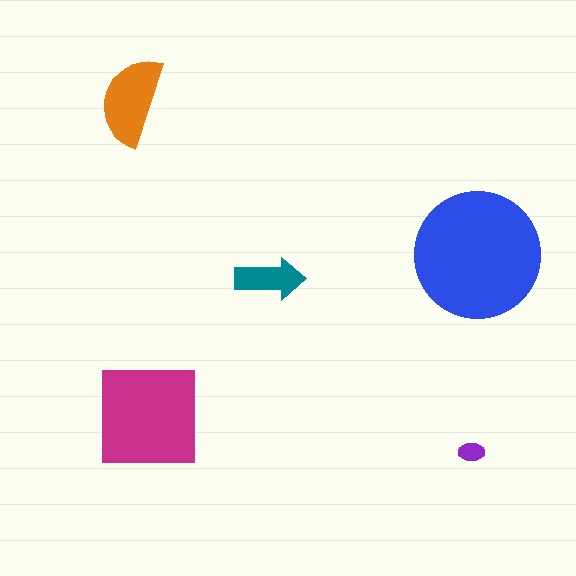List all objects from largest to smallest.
The blue circle, the magenta square, the orange semicircle, the teal arrow, the purple ellipse.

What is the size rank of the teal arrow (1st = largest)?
4th.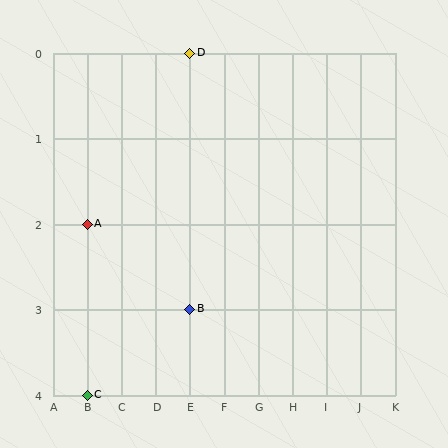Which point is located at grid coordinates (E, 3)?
Point B is at (E, 3).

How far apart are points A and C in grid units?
Points A and C are 2 rows apart.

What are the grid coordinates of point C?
Point C is at grid coordinates (B, 4).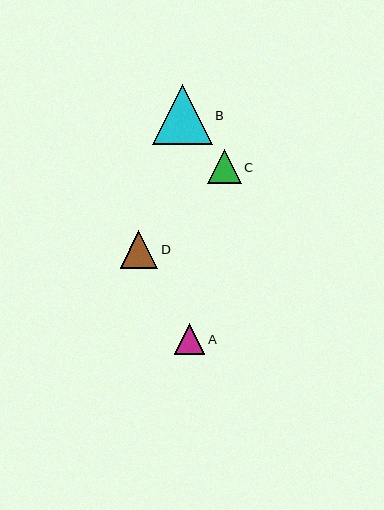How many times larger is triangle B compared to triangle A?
Triangle B is approximately 1.9 times the size of triangle A.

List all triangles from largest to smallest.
From largest to smallest: B, D, C, A.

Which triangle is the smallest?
Triangle A is the smallest with a size of approximately 31 pixels.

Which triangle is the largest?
Triangle B is the largest with a size of approximately 59 pixels.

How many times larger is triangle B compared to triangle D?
Triangle B is approximately 1.6 times the size of triangle D.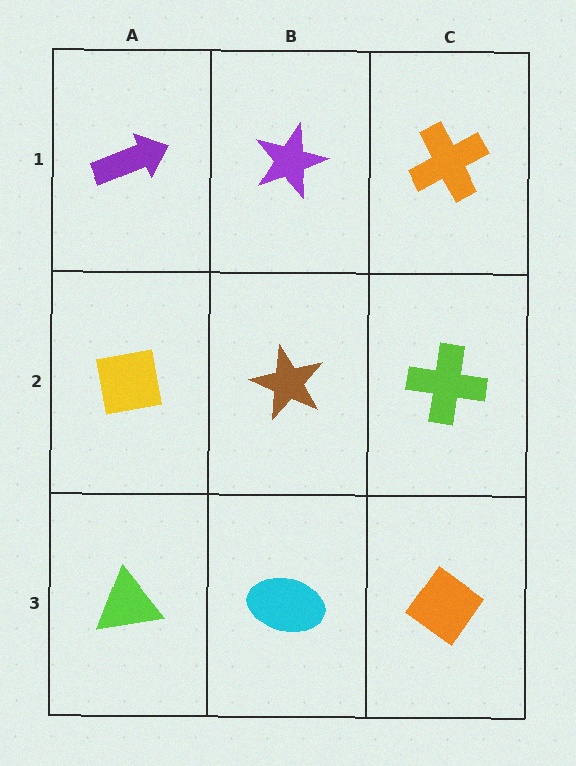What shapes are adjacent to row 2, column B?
A purple star (row 1, column B), a cyan ellipse (row 3, column B), a yellow square (row 2, column A), a lime cross (row 2, column C).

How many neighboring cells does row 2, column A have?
3.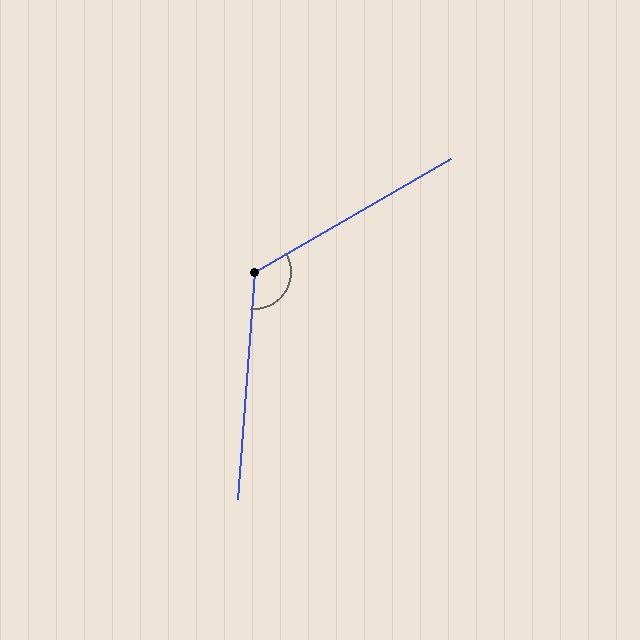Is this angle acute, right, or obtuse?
It is obtuse.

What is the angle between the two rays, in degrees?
Approximately 124 degrees.